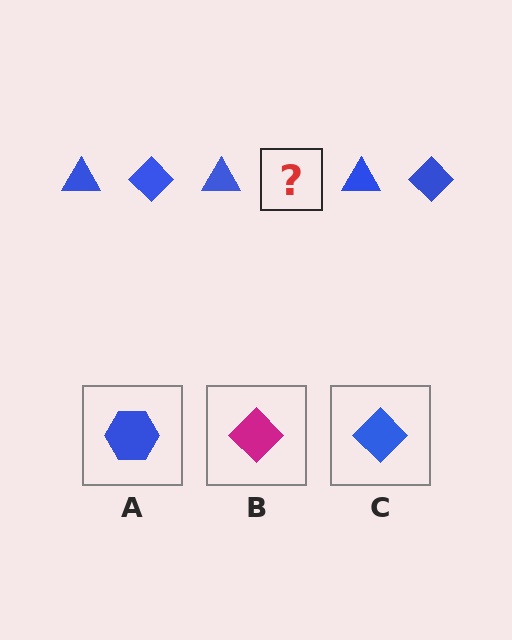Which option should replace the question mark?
Option C.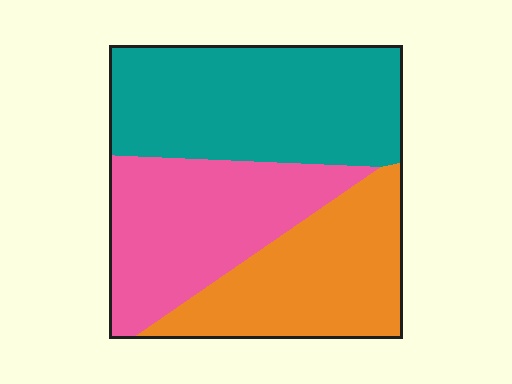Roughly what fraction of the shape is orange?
Orange covers around 30% of the shape.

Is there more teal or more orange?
Teal.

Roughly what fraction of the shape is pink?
Pink takes up between a quarter and a half of the shape.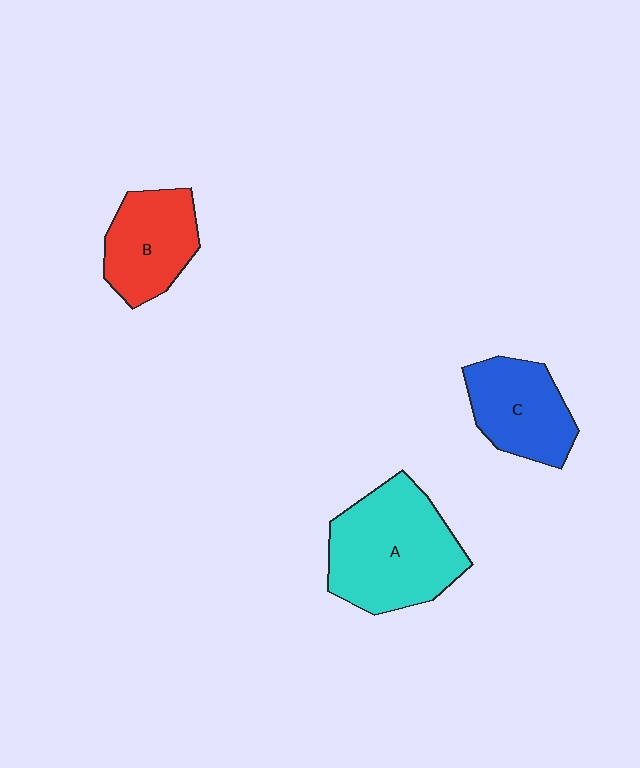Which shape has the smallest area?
Shape B (red).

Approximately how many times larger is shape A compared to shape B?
Approximately 1.6 times.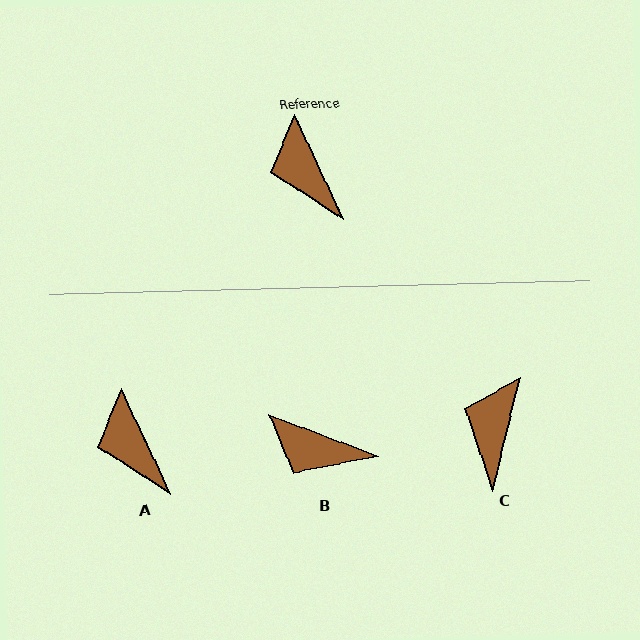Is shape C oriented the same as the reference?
No, it is off by about 38 degrees.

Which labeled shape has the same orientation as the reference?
A.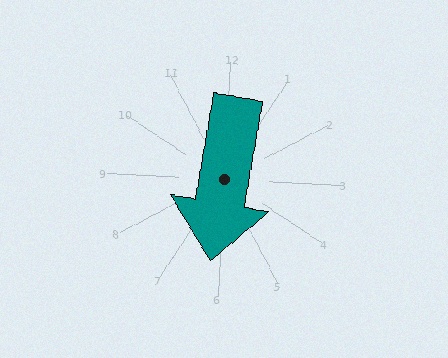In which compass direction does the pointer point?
South.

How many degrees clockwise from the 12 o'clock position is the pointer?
Approximately 187 degrees.